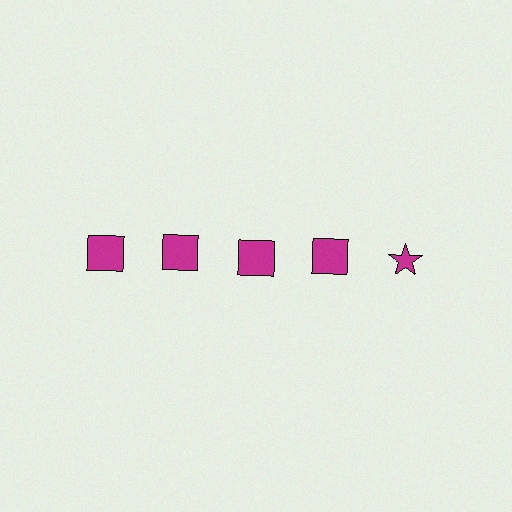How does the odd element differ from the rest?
It has a different shape: star instead of square.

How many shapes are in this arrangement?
There are 5 shapes arranged in a grid pattern.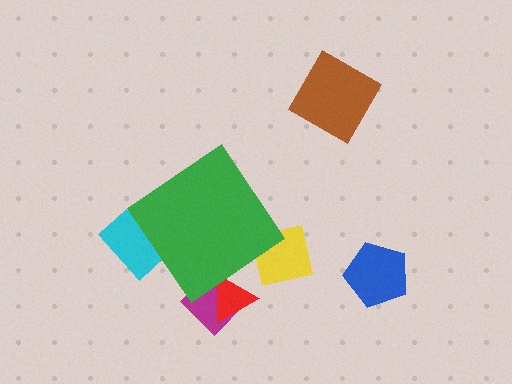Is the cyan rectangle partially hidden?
Yes, the cyan rectangle is partially hidden behind the green diamond.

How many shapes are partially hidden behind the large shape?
4 shapes are partially hidden.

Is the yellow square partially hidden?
Yes, the yellow square is partially hidden behind the green diamond.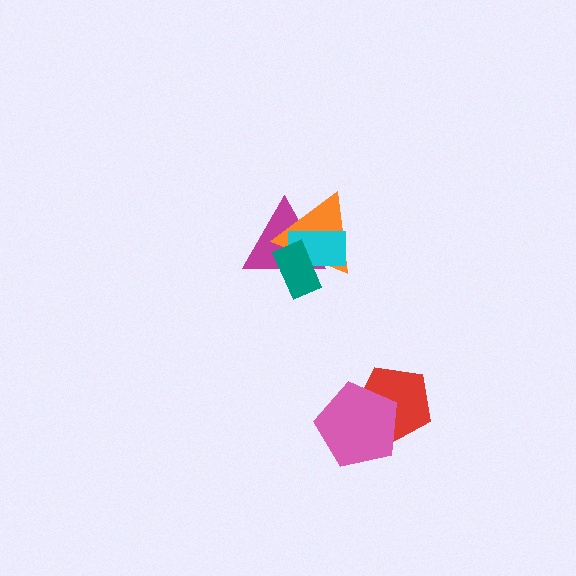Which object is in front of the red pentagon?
The pink pentagon is in front of the red pentagon.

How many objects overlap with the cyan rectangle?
3 objects overlap with the cyan rectangle.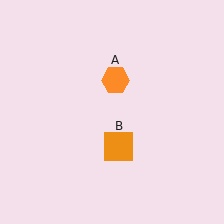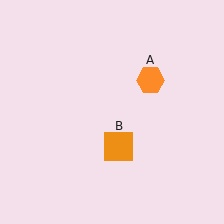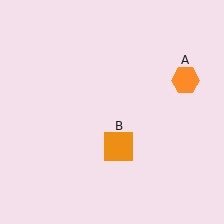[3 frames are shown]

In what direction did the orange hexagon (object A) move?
The orange hexagon (object A) moved right.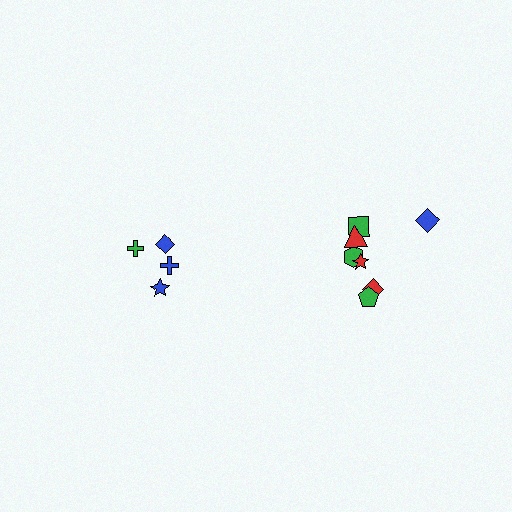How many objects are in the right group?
There are 7 objects.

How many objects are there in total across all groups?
There are 11 objects.